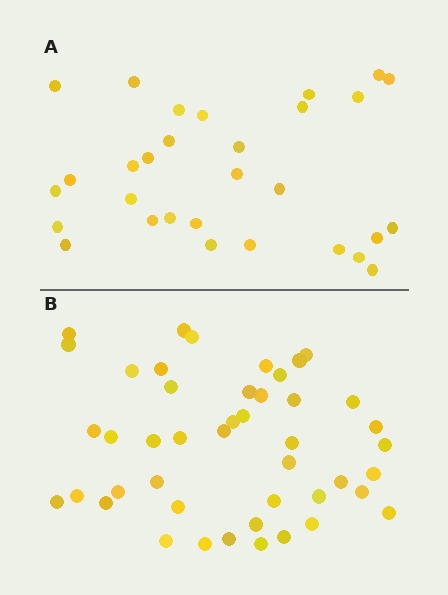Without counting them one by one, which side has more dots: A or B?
Region B (the bottom region) has more dots.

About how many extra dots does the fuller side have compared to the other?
Region B has approximately 15 more dots than region A.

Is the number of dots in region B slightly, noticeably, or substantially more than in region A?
Region B has substantially more. The ratio is roughly 1.5 to 1.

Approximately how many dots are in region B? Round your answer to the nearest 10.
About 40 dots. (The exact count is 45, which rounds to 40.)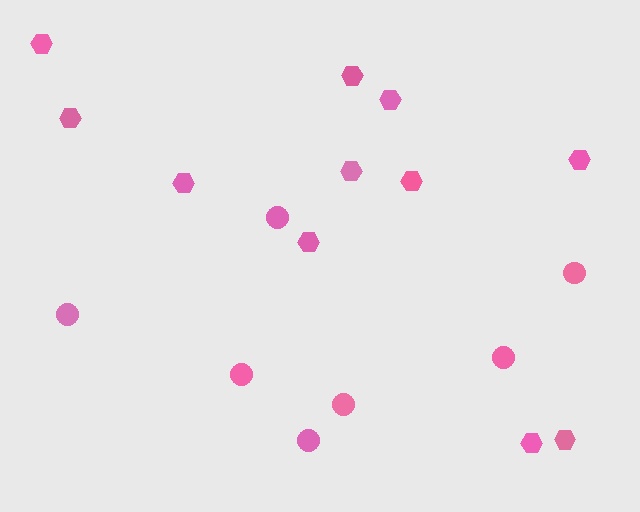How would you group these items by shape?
There are 2 groups: one group of hexagons (11) and one group of circles (7).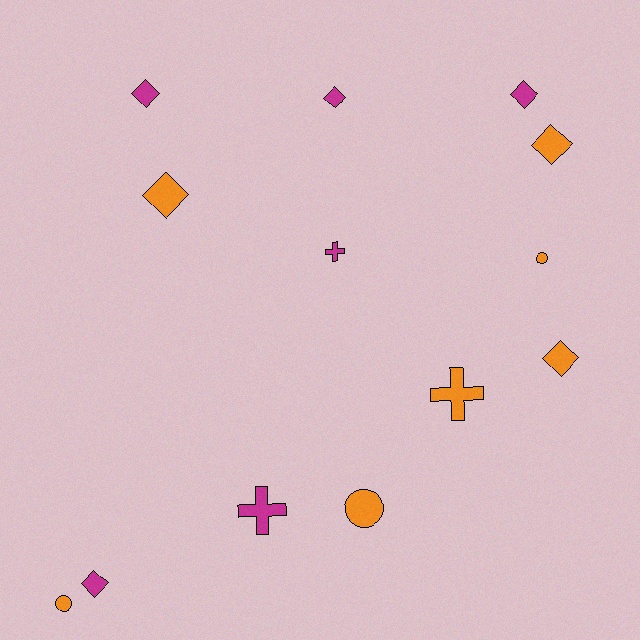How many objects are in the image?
There are 13 objects.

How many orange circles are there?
There are 3 orange circles.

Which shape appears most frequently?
Diamond, with 7 objects.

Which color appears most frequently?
Orange, with 7 objects.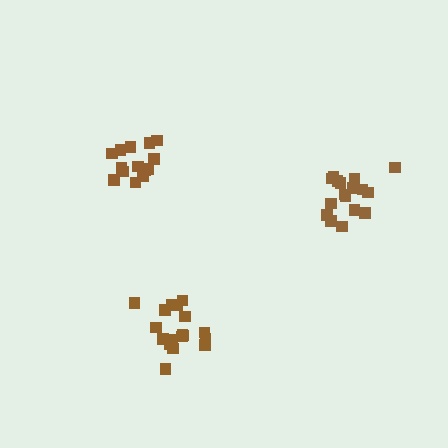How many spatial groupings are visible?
There are 3 spatial groupings.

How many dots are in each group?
Group 1: 17 dots, Group 2: 14 dots, Group 3: 18 dots (49 total).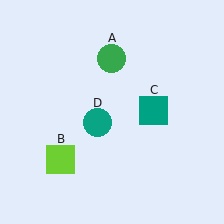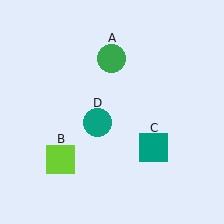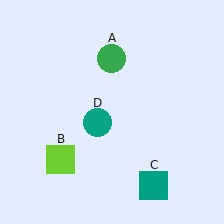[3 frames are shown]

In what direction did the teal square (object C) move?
The teal square (object C) moved down.